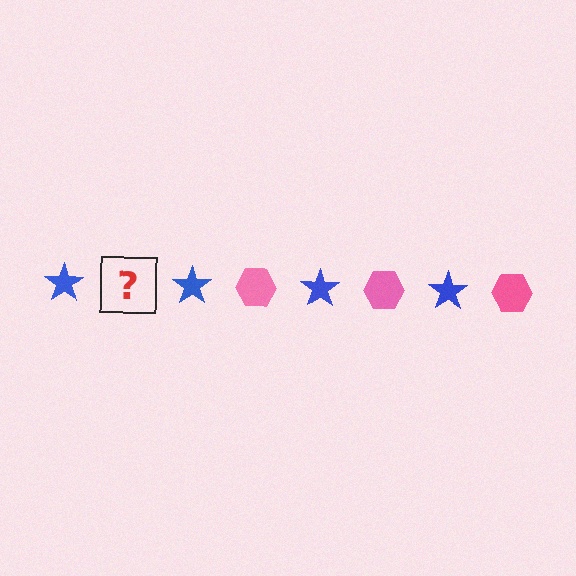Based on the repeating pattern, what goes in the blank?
The blank should be a pink hexagon.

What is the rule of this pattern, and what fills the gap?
The rule is that the pattern alternates between blue star and pink hexagon. The gap should be filled with a pink hexagon.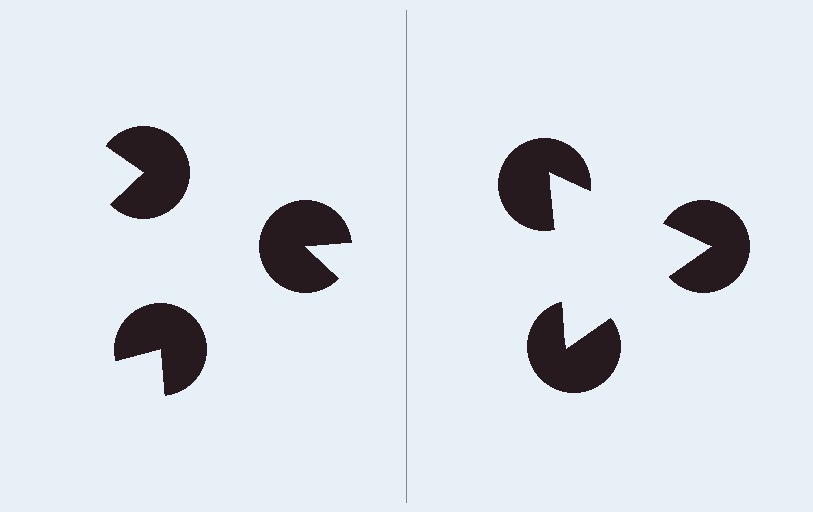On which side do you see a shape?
An illusory triangle appears on the right side. On the left side the wedge cuts are rotated, so no coherent shape forms.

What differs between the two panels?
The pac-man discs are positioned identically on both sides; only the wedge orientations differ. On the right they align to a triangle; on the left they are misaligned.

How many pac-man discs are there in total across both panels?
6 — 3 on each side.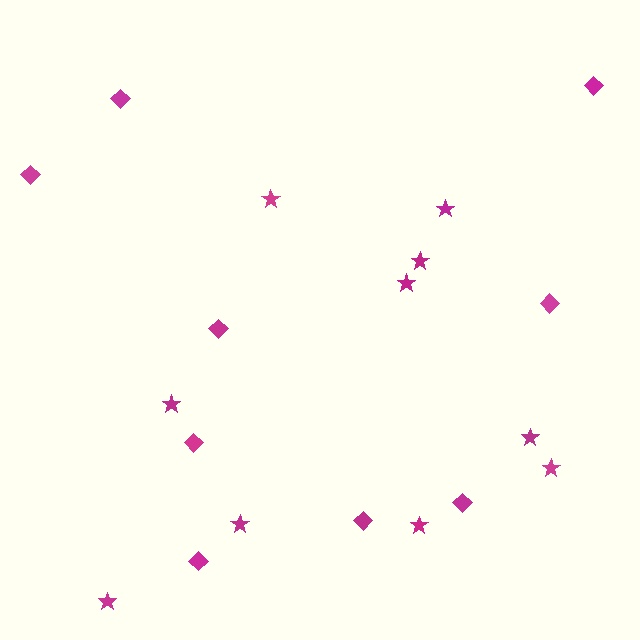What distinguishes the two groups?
There are 2 groups: one group of diamonds (9) and one group of stars (10).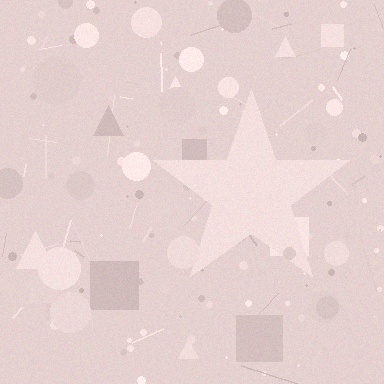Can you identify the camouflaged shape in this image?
The camouflaged shape is a star.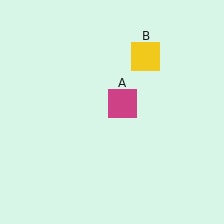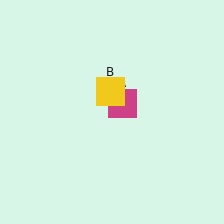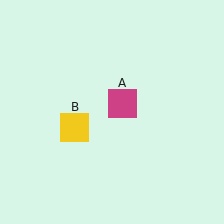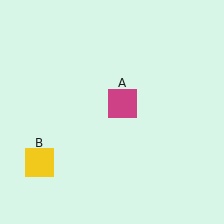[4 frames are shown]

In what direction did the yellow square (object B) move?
The yellow square (object B) moved down and to the left.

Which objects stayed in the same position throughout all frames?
Magenta square (object A) remained stationary.